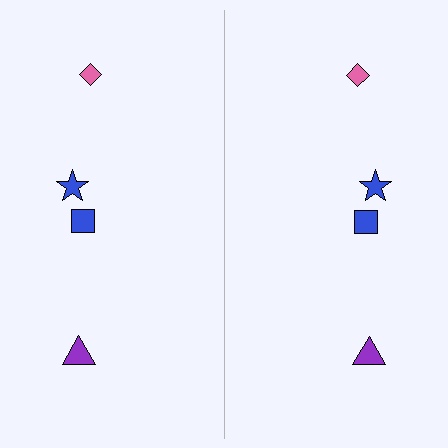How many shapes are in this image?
There are 8 shapes in this image.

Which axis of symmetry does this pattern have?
The pattern has a vertical axis of symmetry running through the center of the image.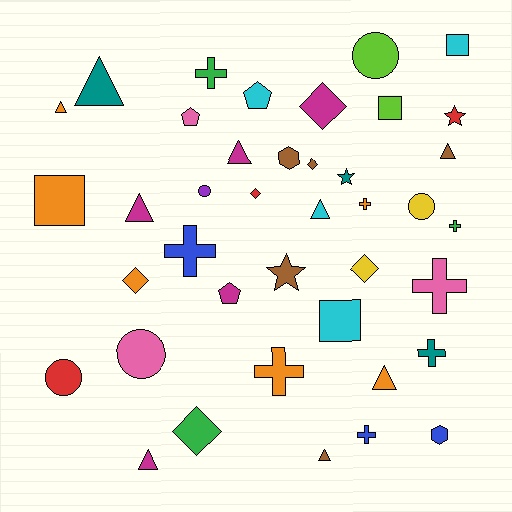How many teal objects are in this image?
There are 3 teal objects.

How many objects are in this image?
There are 40 objects.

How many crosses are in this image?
There are 8 crosses.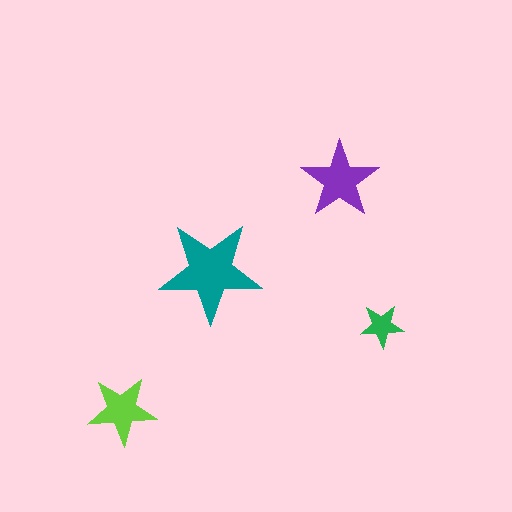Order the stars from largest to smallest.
the teal one, the purple one, the lime one, the green one.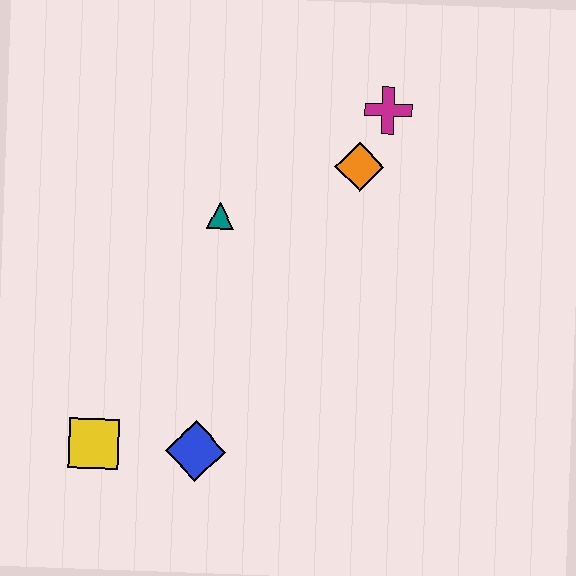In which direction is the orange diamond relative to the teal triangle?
The orange diamond is to the right of the teal triangle.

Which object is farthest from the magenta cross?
The yellow square is farthest from the magenta cross.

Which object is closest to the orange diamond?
The magenta cross is closest to the orange diamond.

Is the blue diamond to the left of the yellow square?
No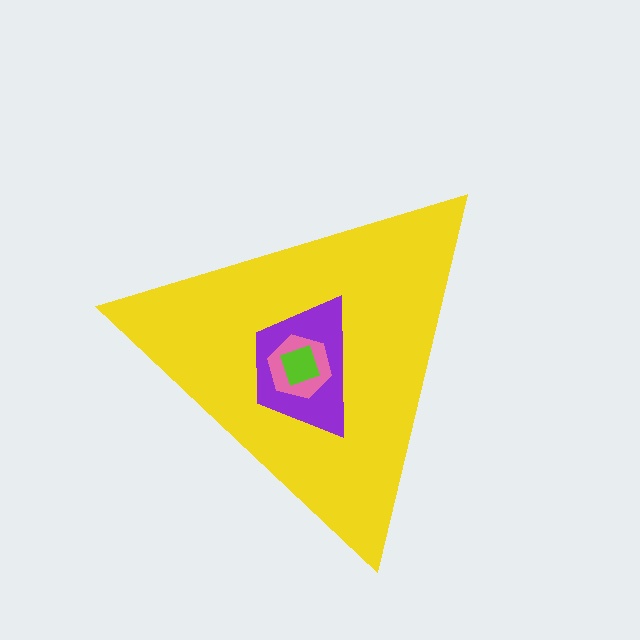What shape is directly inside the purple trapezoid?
The pink hexagon.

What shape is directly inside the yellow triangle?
The purple trapezoid.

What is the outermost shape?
The yellow triangle.